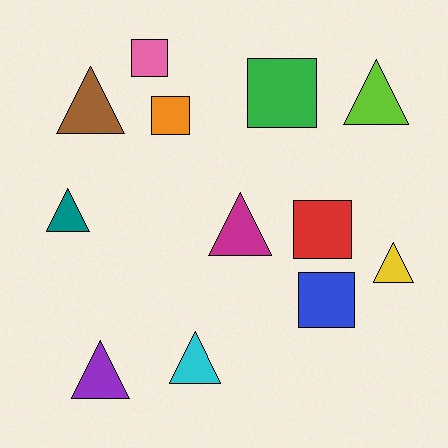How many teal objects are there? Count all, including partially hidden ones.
There is 1 teal object.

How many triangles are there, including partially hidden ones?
There are 7 triangles.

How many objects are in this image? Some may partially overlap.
There are 12 objects.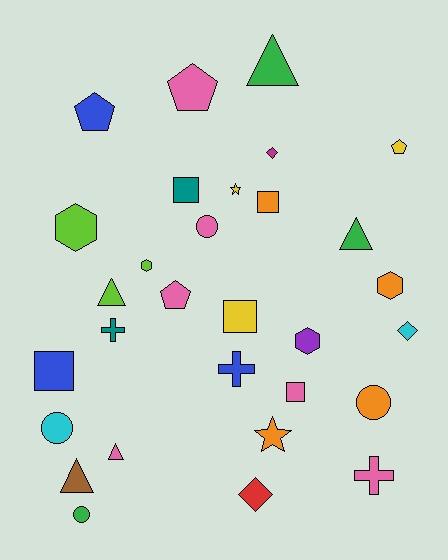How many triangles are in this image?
There are 5 triangles.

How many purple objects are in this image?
There is 1 purple object.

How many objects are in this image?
There are 30 objects.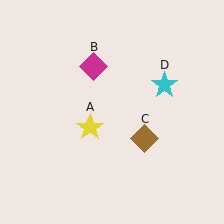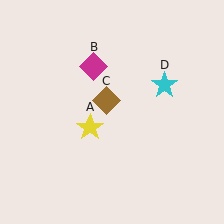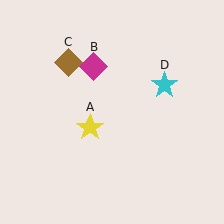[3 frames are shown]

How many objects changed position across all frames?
1 object changed position: brown diamond (object C).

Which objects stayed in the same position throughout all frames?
Yellow star (object A) and magenta diamond (object B) and cyan star (object D) remained stationary.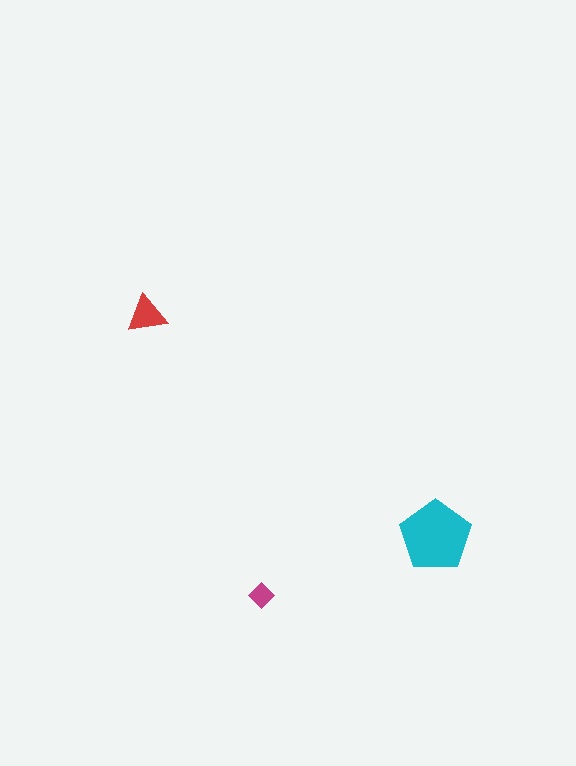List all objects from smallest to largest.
The magenta diamond, the red triangle, the cyan pentagon.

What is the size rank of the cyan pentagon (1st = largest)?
1st.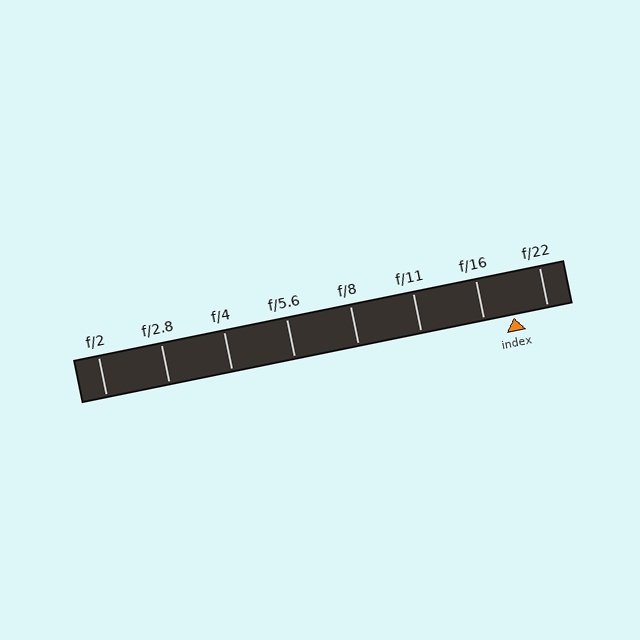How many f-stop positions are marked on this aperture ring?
There are 8 f-stop positions marked.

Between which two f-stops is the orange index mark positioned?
The index mark is between f/16 and f/22.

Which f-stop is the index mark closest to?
The index mark is closest to f/16.